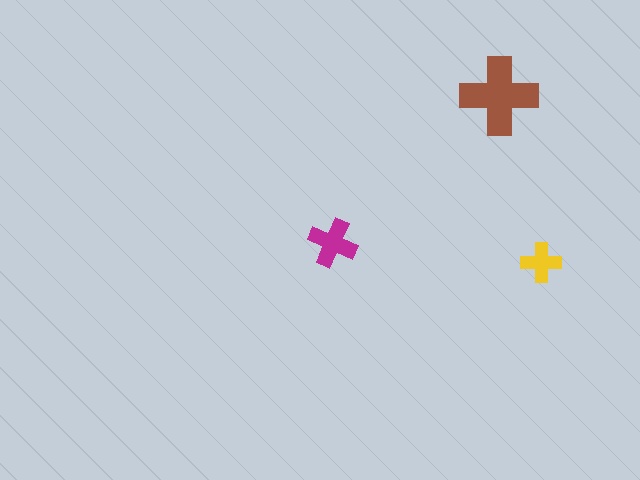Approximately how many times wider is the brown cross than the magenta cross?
About 1.5 times wider.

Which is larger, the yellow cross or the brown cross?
The brown one.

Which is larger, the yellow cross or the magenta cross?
The magenta one.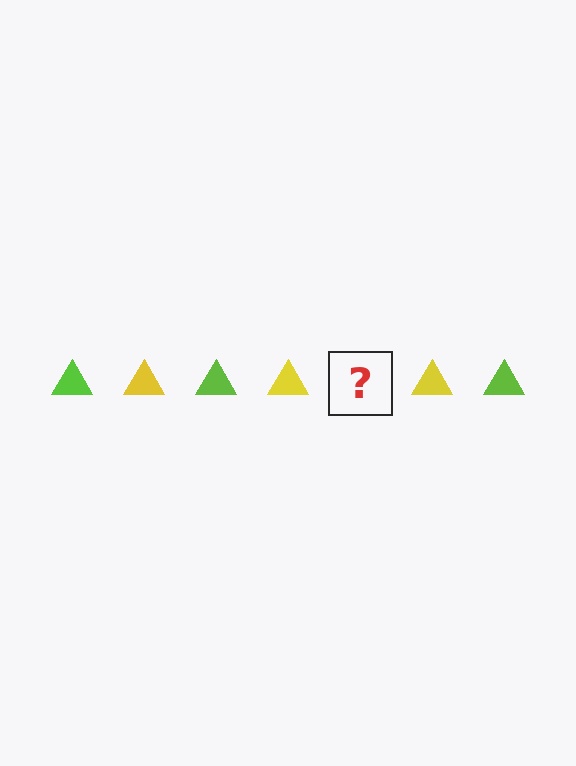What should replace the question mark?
The question mark should be replaced with a lime triangle.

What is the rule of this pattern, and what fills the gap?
The rule is that the pattern cycles through lime, yellow triangles. The gap should be filled with a lime triangle.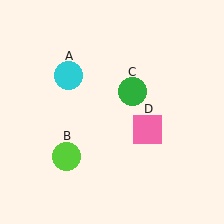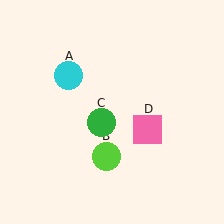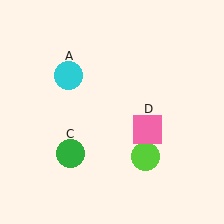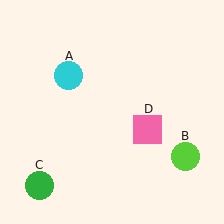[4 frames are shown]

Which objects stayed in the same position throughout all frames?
Cyan circle (object A) and pink square (object D) remained stationary.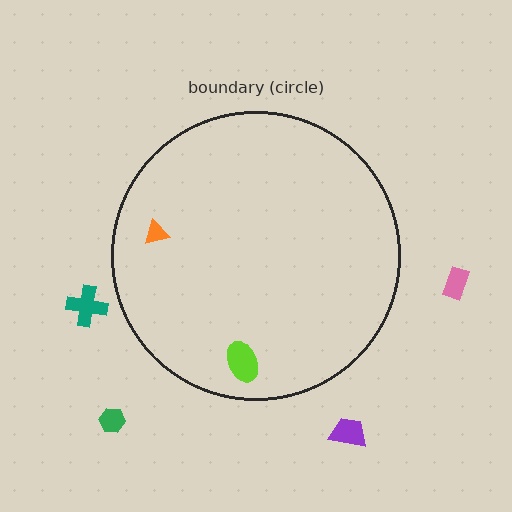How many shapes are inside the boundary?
2 inside, 4 outside.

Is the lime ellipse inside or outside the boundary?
Inside.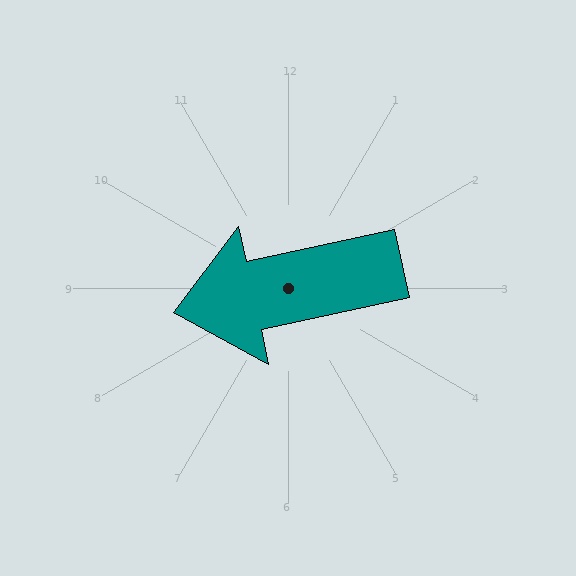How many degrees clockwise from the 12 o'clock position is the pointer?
Approximately 258 degrees.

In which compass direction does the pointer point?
West.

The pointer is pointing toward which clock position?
Roughly 9 o'clock.